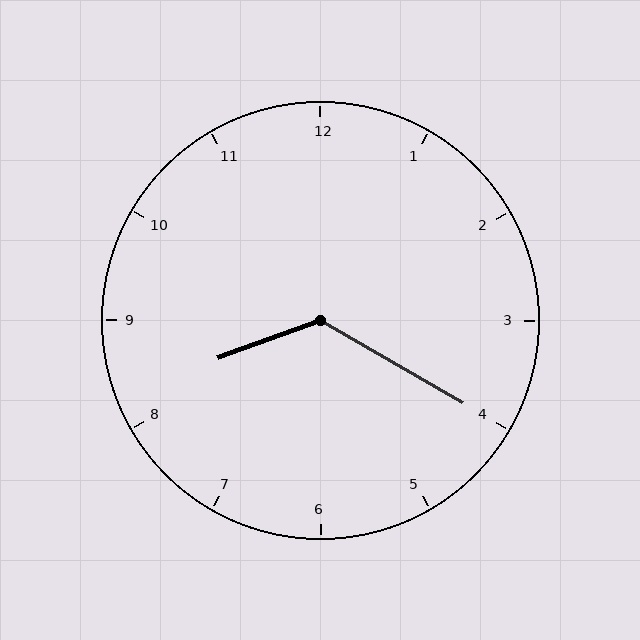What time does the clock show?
8:20.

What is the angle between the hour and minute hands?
Approximately 130 degrees.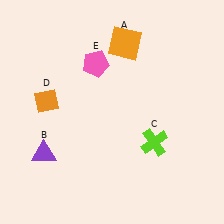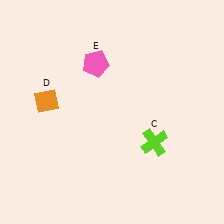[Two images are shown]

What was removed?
The orange square (A), the purple triangle (B) were removed in Image 2.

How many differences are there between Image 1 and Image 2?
There are 2 differences between the two images.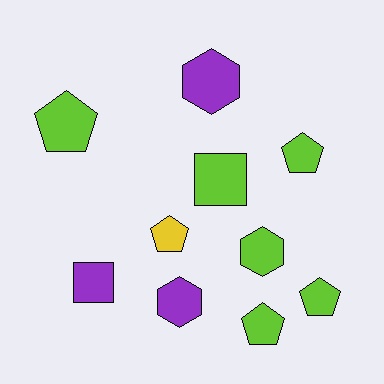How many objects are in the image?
There are 10 objects.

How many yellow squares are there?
There are no yellow squares.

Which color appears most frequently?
Lime, with 6 objects.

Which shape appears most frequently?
Pentagon, with 5 objects.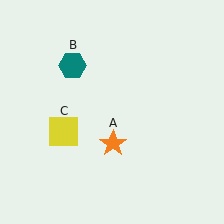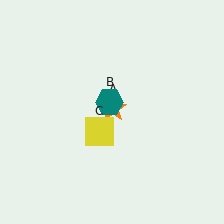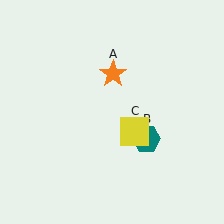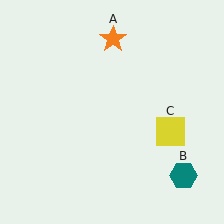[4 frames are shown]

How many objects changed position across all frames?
3 objects changed position: orange star (object A), teal hexagon (object B), yellow square (object C).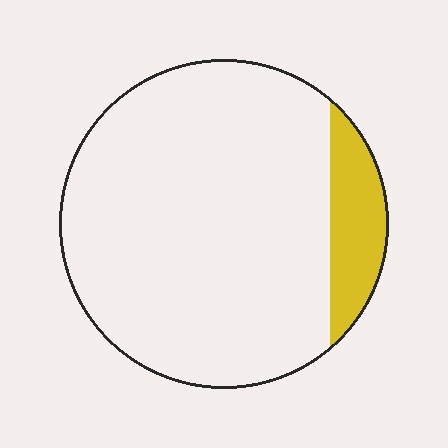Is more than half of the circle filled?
No.